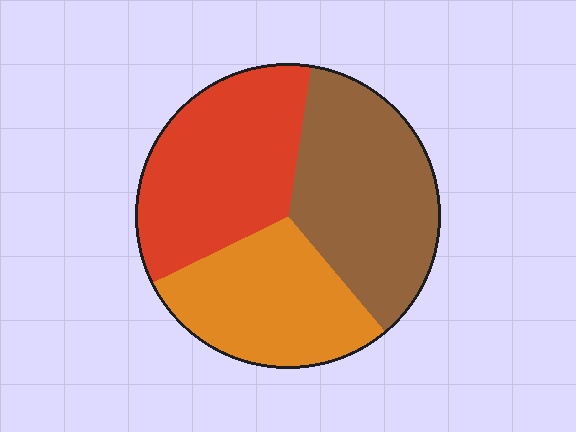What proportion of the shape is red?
Red takes up between a third and a half of the shape.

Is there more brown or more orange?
Brown.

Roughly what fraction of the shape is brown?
Brown takes up about three eighths (3/8) of the shape.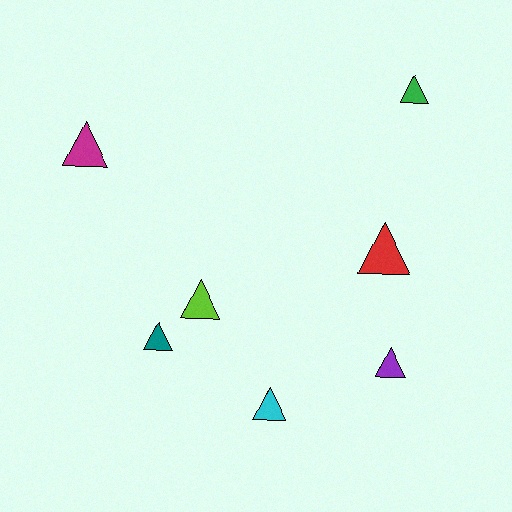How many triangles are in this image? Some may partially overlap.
There are 7 triangles.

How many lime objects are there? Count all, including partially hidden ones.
There is 1 lime object.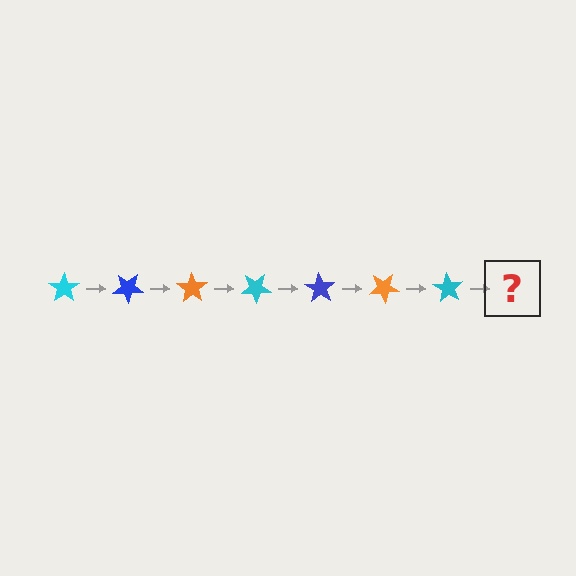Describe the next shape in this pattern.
It should be a blue star, rotated 245 degrees from the start.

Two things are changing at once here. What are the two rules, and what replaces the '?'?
The two rules are that it rotates 35 degrees each step and the color cycles through cyan, blue, and orange. The '?' should be a blue star, rotated 245 degrees from the start.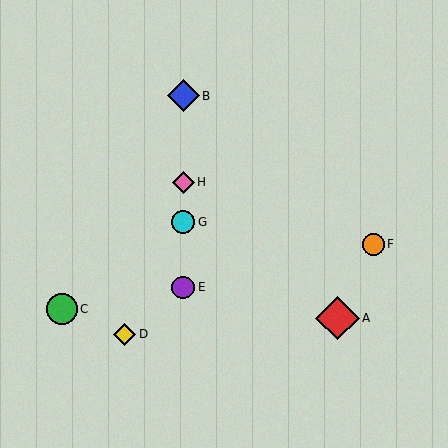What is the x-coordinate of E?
Object E is at x≈183.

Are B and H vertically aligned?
Yes, both are at x≈183.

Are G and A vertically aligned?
No, G is at x≈183 and A is at x≈337.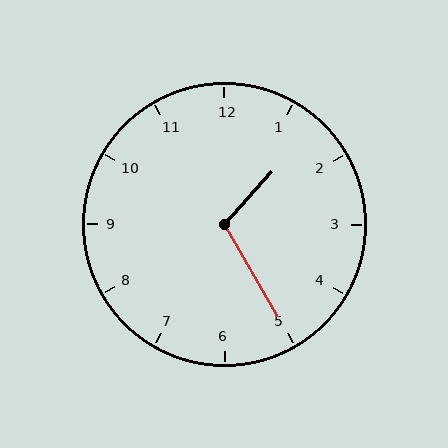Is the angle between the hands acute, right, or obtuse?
It is obtuse.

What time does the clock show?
1:25.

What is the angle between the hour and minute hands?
Approximately 108 degrees.